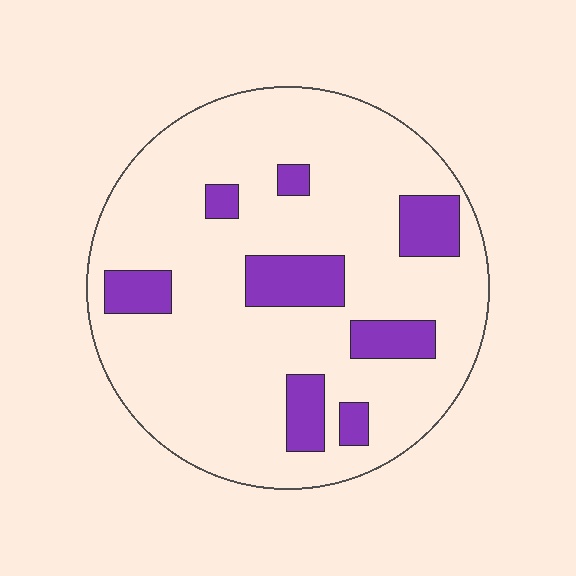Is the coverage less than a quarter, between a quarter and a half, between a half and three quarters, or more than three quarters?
Less than a quarter.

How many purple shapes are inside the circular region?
8.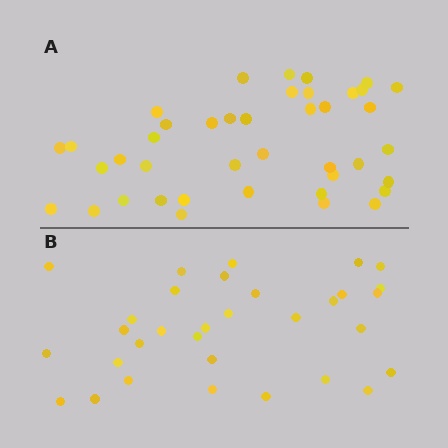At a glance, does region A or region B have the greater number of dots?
Region A (the top region) has more dots.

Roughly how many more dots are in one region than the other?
Region A has roughly 8 or so more dots than region B.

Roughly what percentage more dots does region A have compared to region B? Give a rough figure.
About 30% more.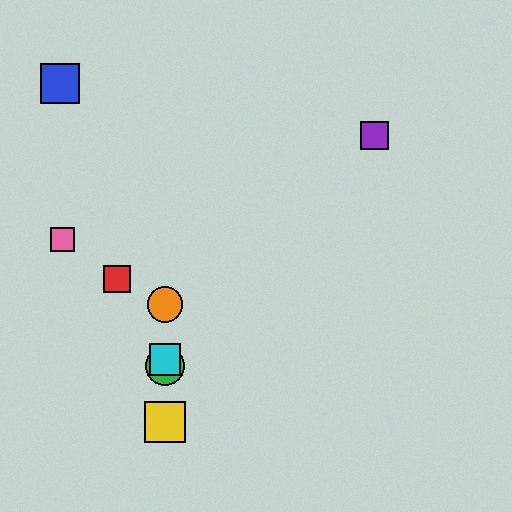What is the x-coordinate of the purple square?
The purple square is at x≈375.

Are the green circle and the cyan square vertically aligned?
Yes, both are at x≈165.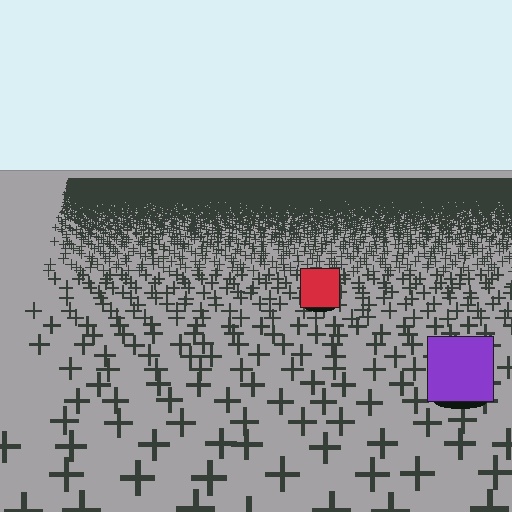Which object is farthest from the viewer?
The red square is farthest from the viewer. It appears smaller and the ground texture around it is denser.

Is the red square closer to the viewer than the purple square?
No. The purple square is closer — you can tell from the texture gradient: the ground texture is coarser near it.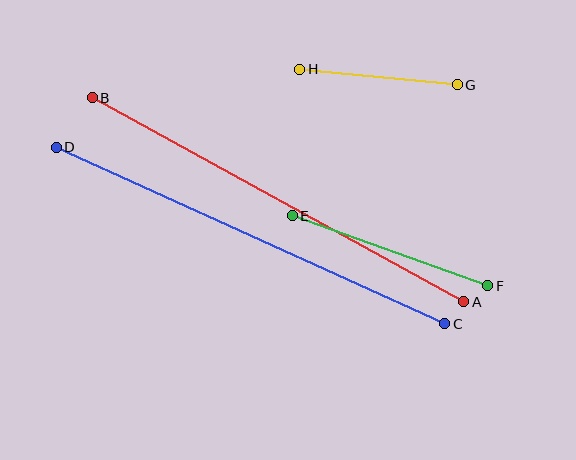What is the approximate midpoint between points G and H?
The midpoint is at approximately (378, 77) pixels.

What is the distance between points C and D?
The distance is approximately 427 pixels.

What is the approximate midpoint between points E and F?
The midpoint is at approximately (390, 251) pixels.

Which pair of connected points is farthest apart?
Points C and D are farthest apart.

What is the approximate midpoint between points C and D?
The midpoint is at approximately (250, 235) pixels.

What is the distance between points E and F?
The distance is approximately 207 pixels.